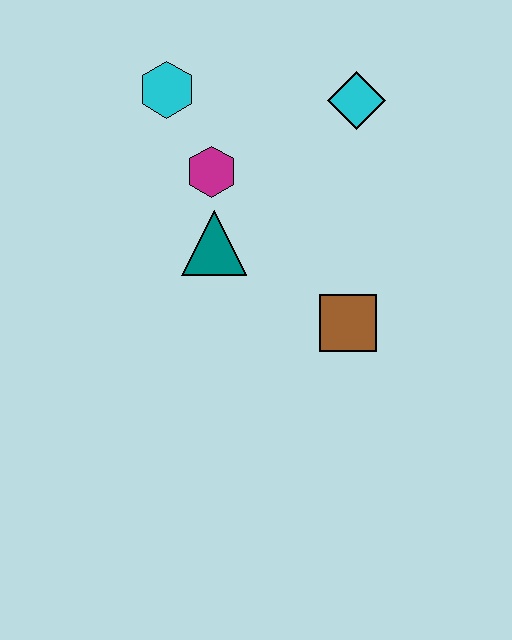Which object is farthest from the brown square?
The cyan hexagon is farthest from the brown square.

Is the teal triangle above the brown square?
Yes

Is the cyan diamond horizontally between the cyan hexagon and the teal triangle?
No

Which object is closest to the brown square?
The teal triangle is closest to the brown square.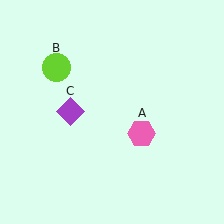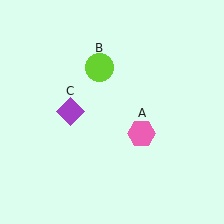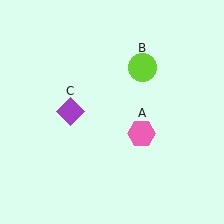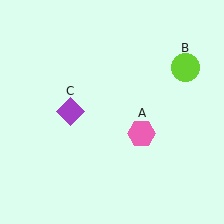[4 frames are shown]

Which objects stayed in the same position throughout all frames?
Pink hexagon (object A) and purple diamond (object C) remained stationary.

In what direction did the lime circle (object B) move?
The lime circle (object B) moved right.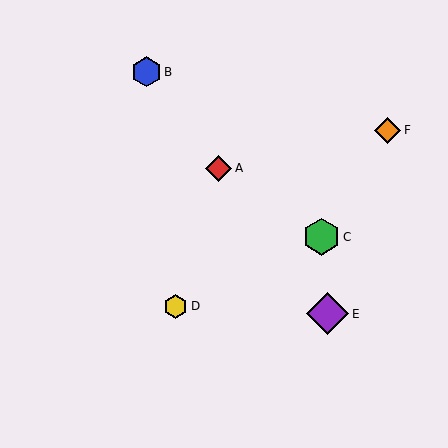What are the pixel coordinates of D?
Object D is at (175, 306).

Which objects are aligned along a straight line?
Objects A, B, E are aligned along a straight line.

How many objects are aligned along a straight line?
3 objects (A, B, E) are aligned along a straight line.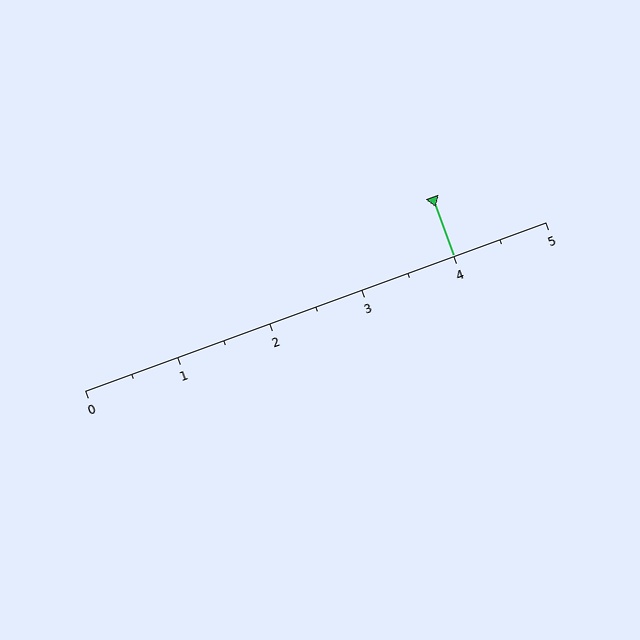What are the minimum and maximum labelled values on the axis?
The axis runs from 0 to 5.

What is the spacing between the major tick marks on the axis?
The major ticks are spaced 1 apart.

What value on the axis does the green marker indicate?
The marker indicates approximately 4.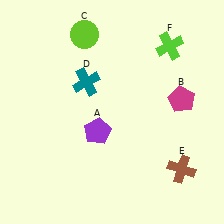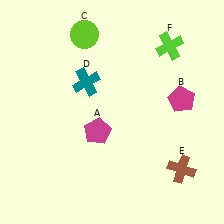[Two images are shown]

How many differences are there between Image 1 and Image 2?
There is 1 difference between the two images.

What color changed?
The pentagon (A) changed from purple in Image 1 to magenta in Image 2.